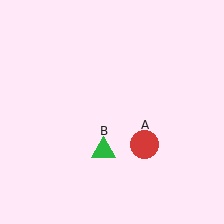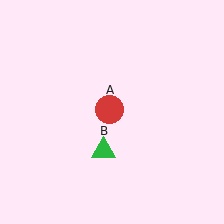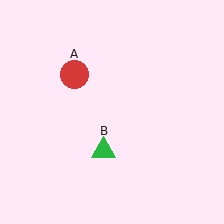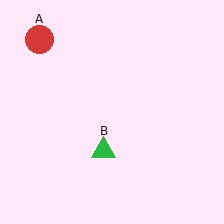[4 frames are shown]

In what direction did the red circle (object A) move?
The red circle (object A) moved up and to the left.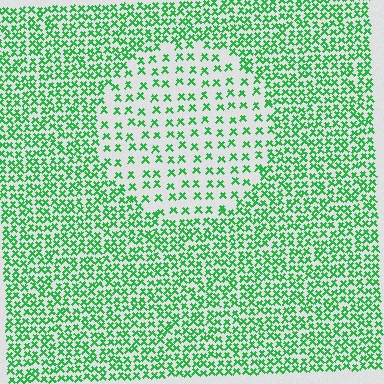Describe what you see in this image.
The image contains small green elements arranged at two different densities. A circle-shaped region is visible where the elements are less densely packed than the surrounding area.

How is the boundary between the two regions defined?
The boundary is defined by a change in element density (approximately 2.3x ratio). All elements are the same color, size, and shape.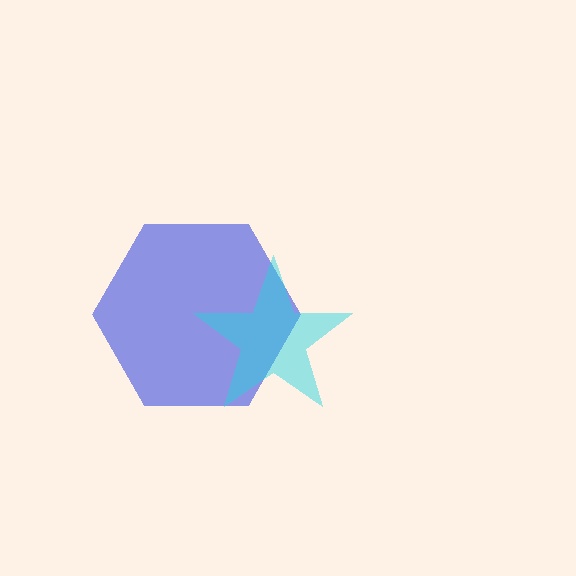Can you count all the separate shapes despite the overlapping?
Yes, there are 2 separate shapes.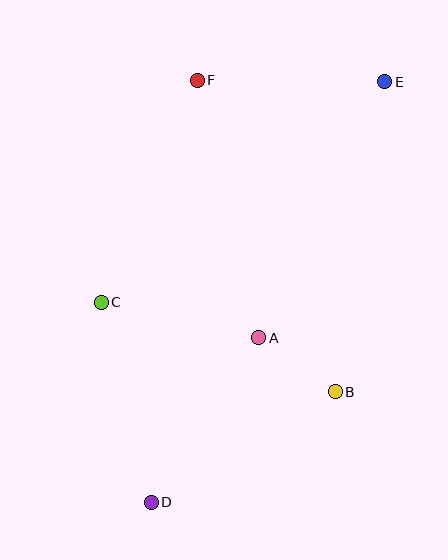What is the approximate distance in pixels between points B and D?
The distance between B and D is approximately 215 pixels.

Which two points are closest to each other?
Points A and B are closest to each other.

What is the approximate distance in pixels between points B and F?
The distance between B and F is approximately 341 pixels.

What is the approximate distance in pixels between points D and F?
The distance between D and F is approximately 424 pixels.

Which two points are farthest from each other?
Points D and E are farthest from each other.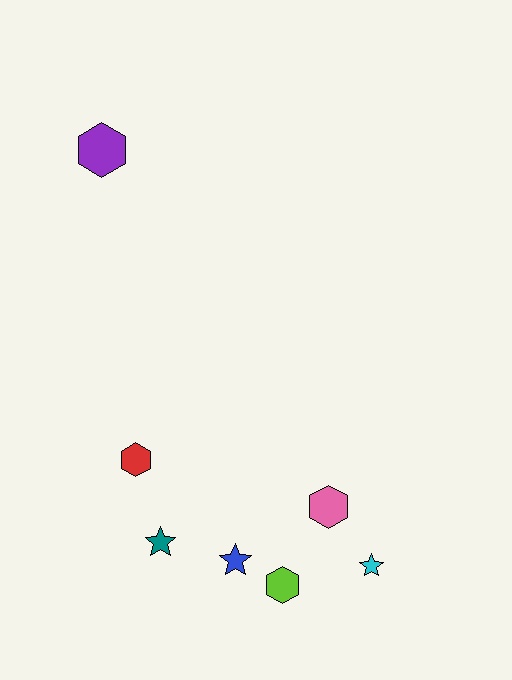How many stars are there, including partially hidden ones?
There are 3 stars.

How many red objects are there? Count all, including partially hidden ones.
There is 1 red object.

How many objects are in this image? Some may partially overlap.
There are 7 objects.